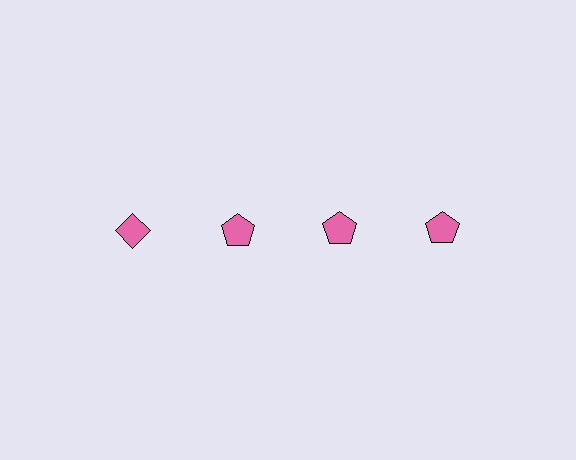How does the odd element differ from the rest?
It has a different shape: diamond instead of pentagon.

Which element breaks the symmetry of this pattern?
The pink diamond in the top row, leftmost column breaks the symmetry. All other shapes are pink pentagons.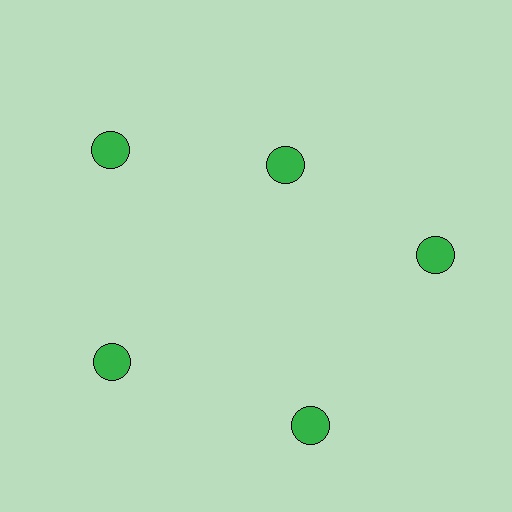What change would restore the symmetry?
The symmetry would be restored by moving it outward, back onto the ring so that all 5 circles sit at equal angles and equal distance from the center.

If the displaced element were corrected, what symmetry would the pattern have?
It would have 5-fold rotational symmetry — the pattern would map onto itself every 72 degrees.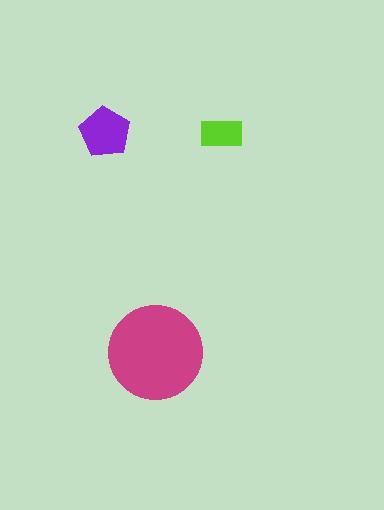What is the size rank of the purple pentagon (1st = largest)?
2nd.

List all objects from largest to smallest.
The magenta circle, the purple pentagon, the lime rectangle.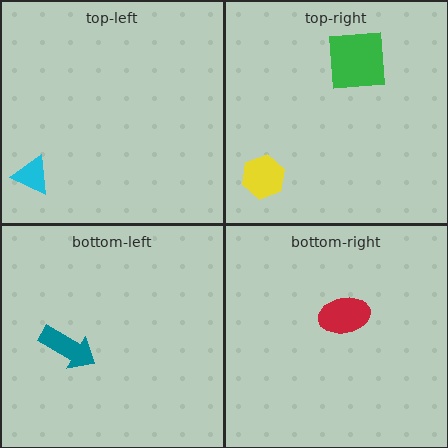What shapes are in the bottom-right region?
The red ellipse.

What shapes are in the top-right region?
The yellow hexagon, the green square.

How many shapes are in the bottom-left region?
1.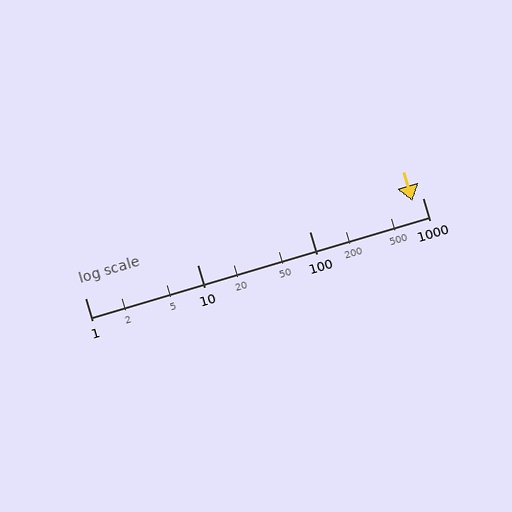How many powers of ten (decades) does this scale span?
The scale spans 3 decades, from 1 to 1000.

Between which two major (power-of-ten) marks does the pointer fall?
The pointer is between 100 and 1000.